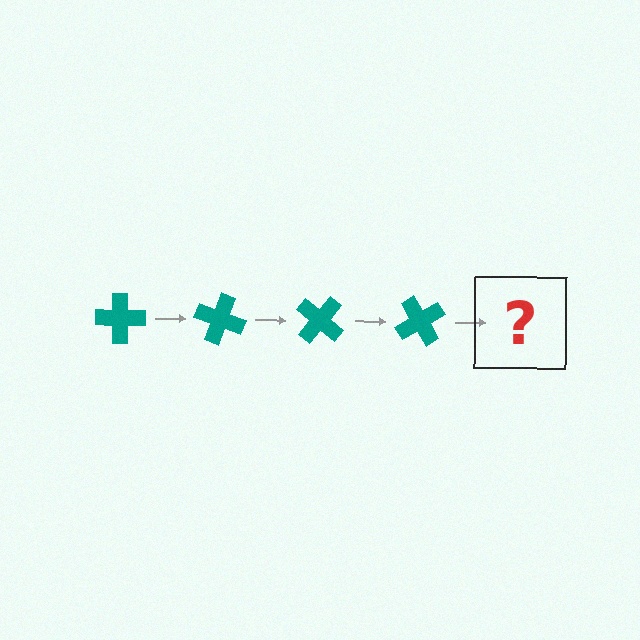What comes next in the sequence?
The next element should be a teal cross rotated 80 degrees.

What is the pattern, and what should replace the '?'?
The pattern is that the cross rotates 20 degrees each step. The '?' should be a teal cross rotated 80 degrees.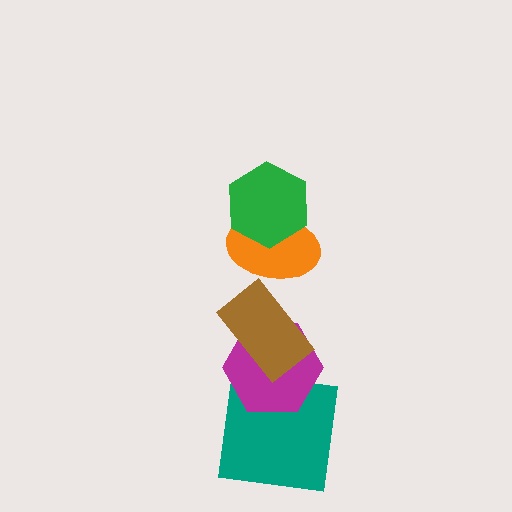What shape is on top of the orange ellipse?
The green hexagon is on top of the orange ellipse.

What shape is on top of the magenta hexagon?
The brown rectangle is on top of the magenta hexagon.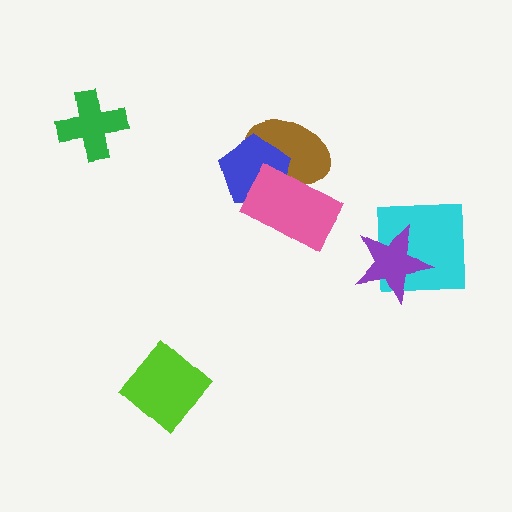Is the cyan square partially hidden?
Yes, it is partially covered by another shape.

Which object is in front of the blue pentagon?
The pink rectangle is in front of the blue pentagon.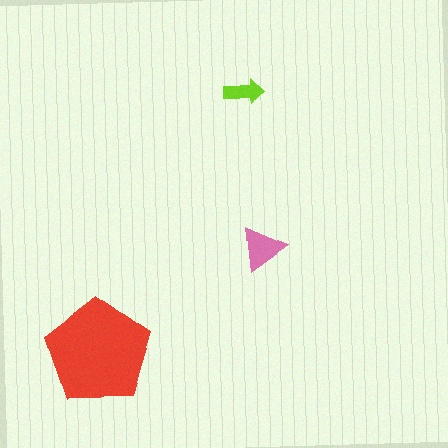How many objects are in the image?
There are 3 objects in the image.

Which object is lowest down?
The red pentagon is bottommost.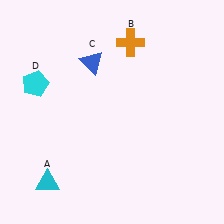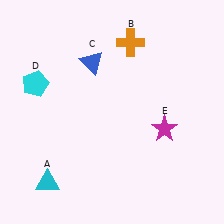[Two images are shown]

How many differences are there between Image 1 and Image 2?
There is 1 difference between the two images.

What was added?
A magenta star (E) was added in Image 2.